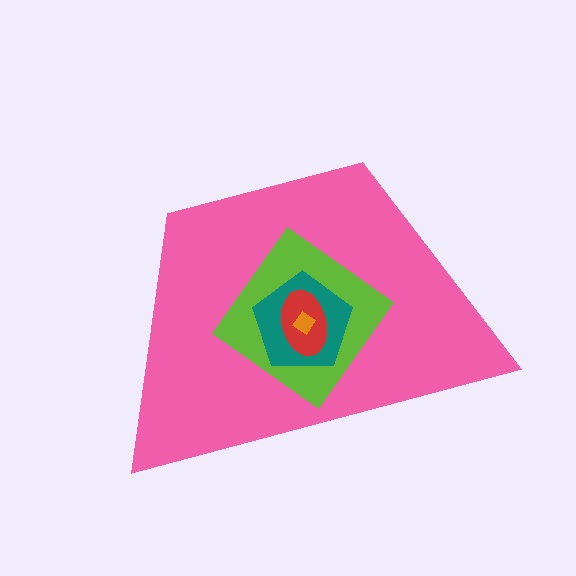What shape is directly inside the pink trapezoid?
The lime diamond.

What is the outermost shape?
The pink trapezoid.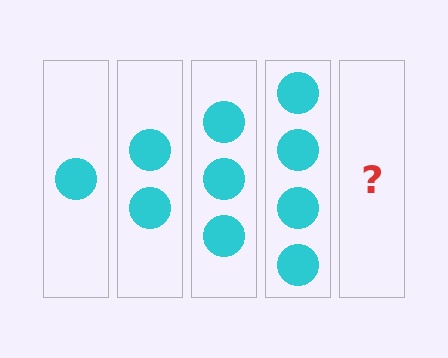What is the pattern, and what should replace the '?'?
The pattern is that each step adds one more circle. The '?' should be 5 circles.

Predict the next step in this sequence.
The next step is 5 circles.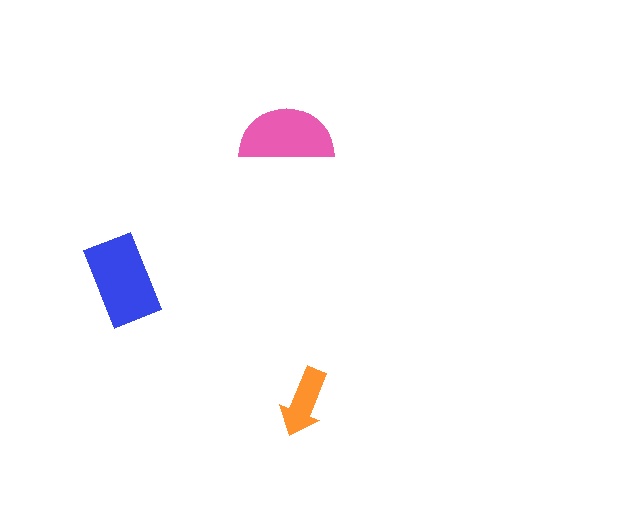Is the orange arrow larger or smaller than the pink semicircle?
Smaller.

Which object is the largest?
The blue rectangle.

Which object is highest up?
The pink semicircle is topmost.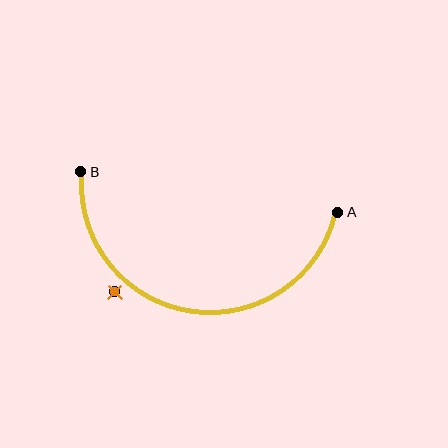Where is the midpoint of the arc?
The arc midpoint is the point on the curve farthest from the straight line joining A and B. It sits below that line.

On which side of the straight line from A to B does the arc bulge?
The arc bulges below the straight line connecting A and B.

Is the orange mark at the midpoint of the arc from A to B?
No — the orange mark does not lie on the arc at all. It sits slightly outside the curve.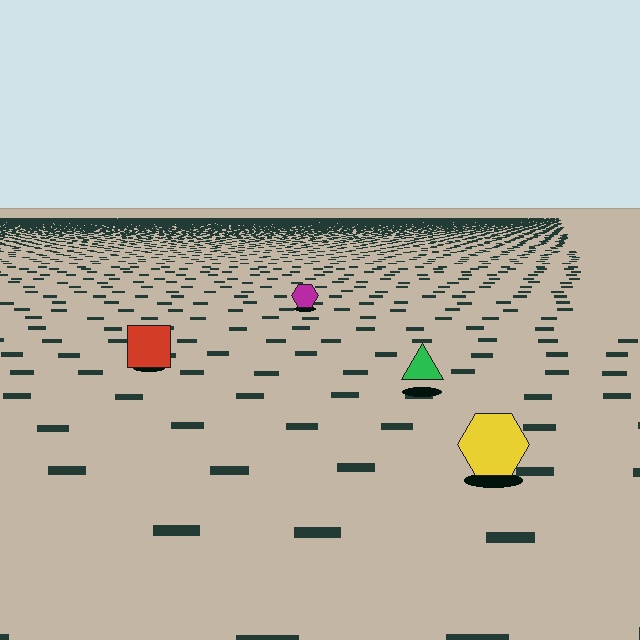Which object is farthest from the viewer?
The magenta hexagon is farthest from the viewer. It appears smaller and the ground texture around it is denser.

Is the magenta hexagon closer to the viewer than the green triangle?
No. The green triangle is closer — you can tell from the texture gradient: the ground texture is coarser near it.